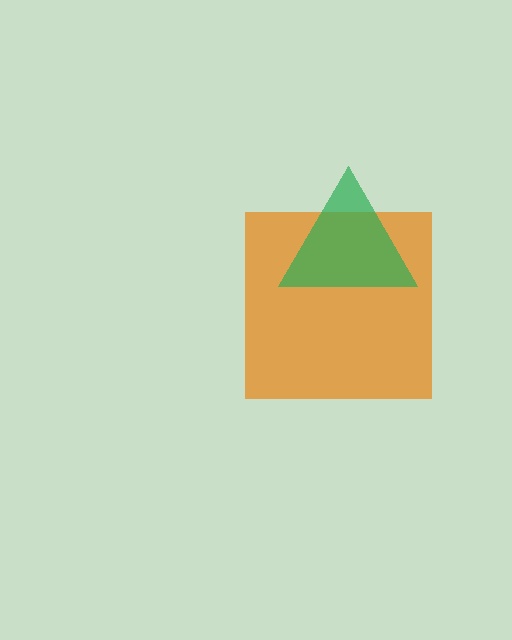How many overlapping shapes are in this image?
There are 2 overlapping shapes in the image.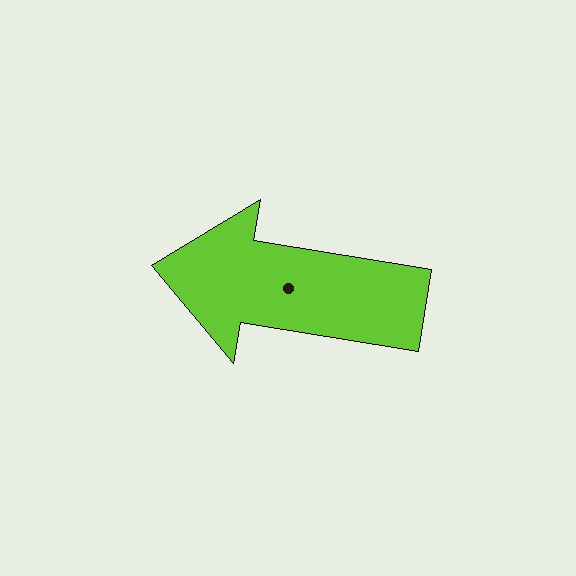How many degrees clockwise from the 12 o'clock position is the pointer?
Approximately 279 degrees.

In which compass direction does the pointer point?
West.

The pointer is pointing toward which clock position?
Roughly 9 o'clock.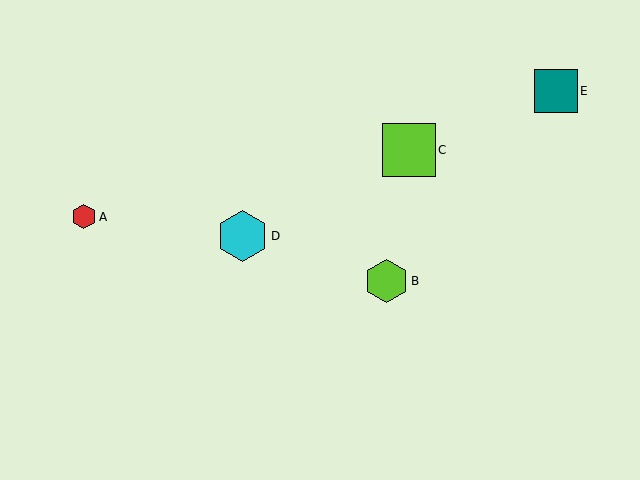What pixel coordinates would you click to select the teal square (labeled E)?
Click at (556, 91) to select the teal square E.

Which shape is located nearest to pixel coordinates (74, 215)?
The red hexagon (labeled A) at (84, 217) is nearest to that location.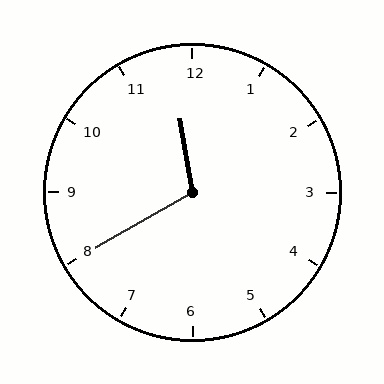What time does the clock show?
11:40.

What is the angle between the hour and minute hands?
Approximately 110 degrees.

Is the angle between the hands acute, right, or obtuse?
It is obtuse.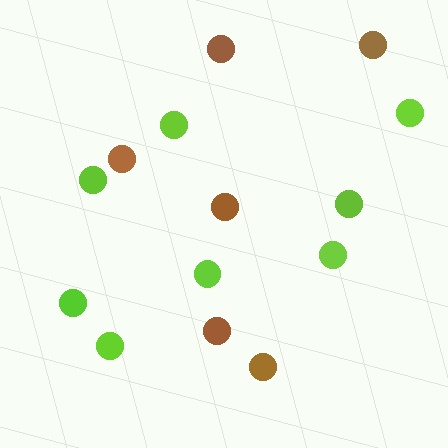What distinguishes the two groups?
There are 2 groups: one group of lime circles (8) and one group of brown circles (6).